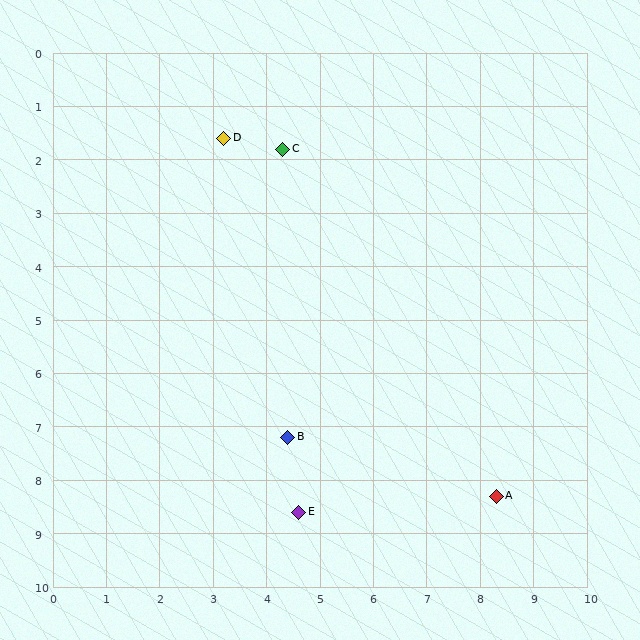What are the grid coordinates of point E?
Point E is at approximately (4.6, 8.6).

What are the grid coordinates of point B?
Point B is at approximately (4.4, 7.2).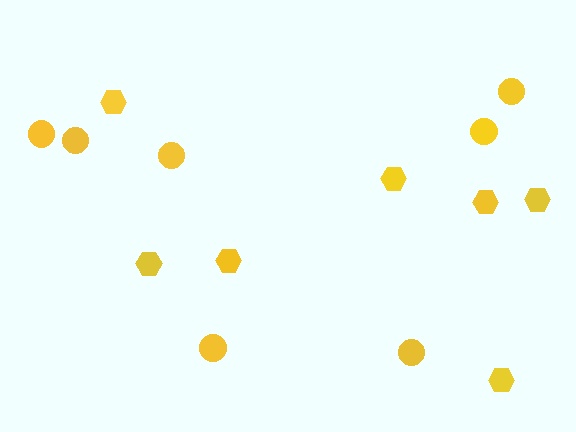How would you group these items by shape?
There are 2 groups: one group of circles (7) and one group of hexagons (7).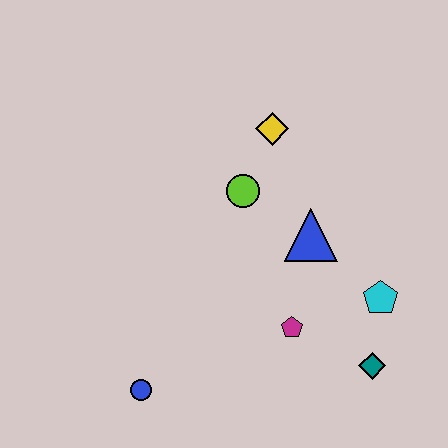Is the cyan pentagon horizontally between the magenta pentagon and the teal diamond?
No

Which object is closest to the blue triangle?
The lime circle is closest to the blue triangle.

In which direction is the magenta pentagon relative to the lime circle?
The magenta pentagon is below the lime circle.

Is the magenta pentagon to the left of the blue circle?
No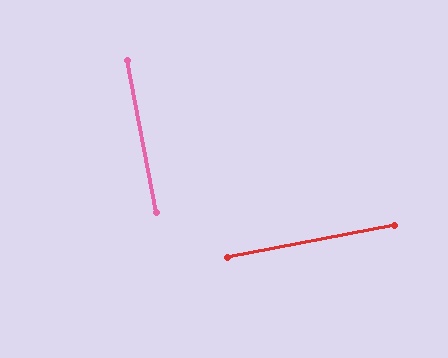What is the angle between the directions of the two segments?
Approximately 90 degrees.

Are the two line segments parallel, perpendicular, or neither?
Perpendicular — they meet at approximately 90°.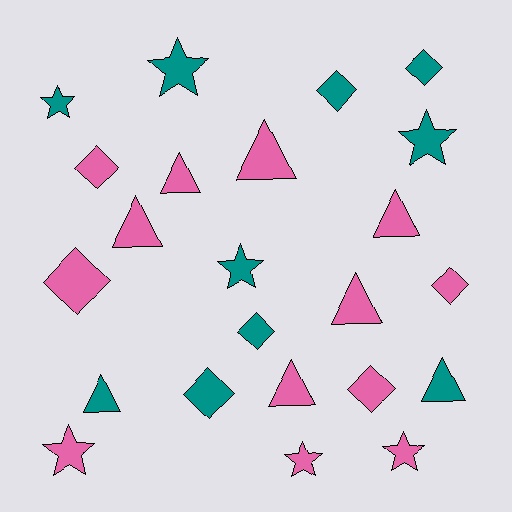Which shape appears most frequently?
Triangle, with 8 objects.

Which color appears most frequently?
Pink, with 13 objects.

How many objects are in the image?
There are 23 objects.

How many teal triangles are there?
There are 2 teal triangles.